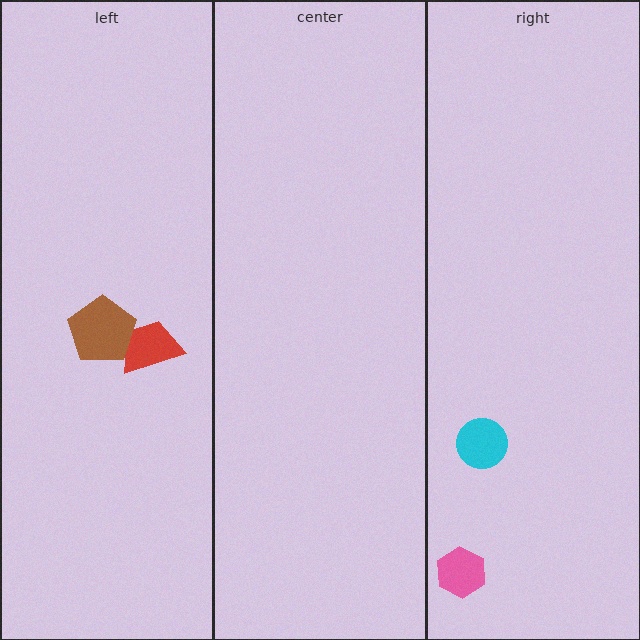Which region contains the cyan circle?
The right region.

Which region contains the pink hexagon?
The right region.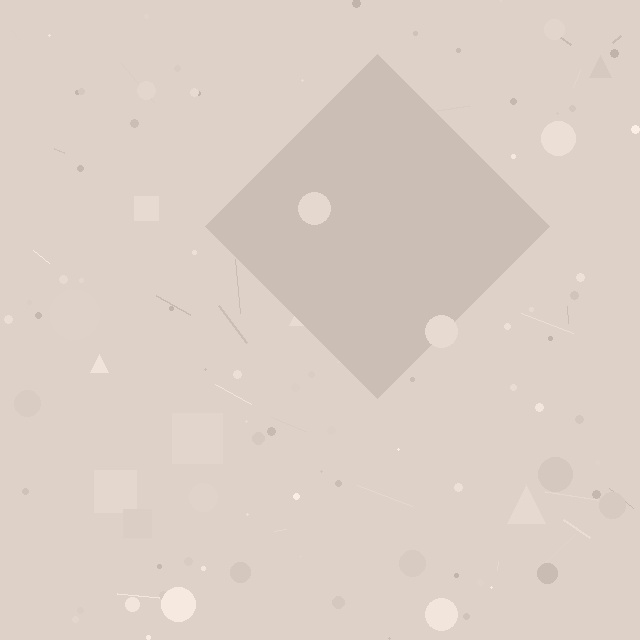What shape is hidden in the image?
A diamond is hidden in the image.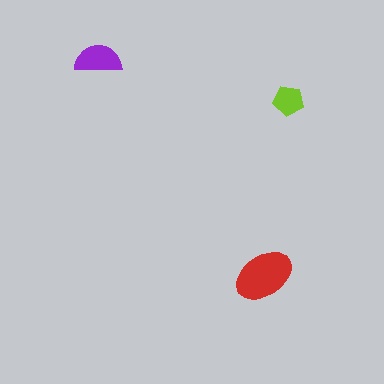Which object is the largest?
The red ellipse.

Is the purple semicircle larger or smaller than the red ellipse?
Smaller.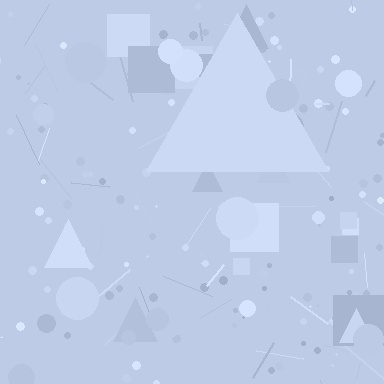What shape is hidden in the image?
A triangle is hidden in the image.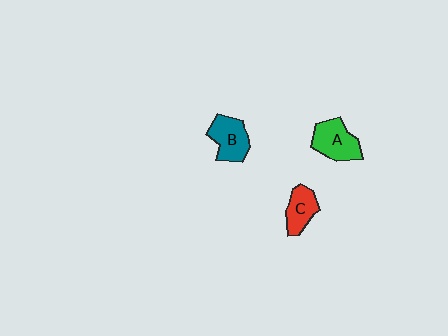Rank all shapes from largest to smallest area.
From largest to smallest: A (green), B (teal), C (red).